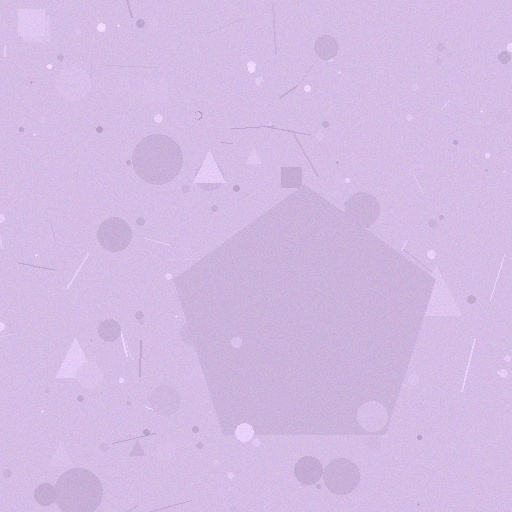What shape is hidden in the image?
A pentagon is hidden in the image.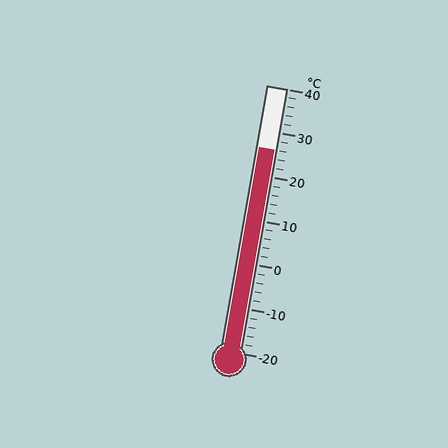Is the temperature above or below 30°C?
The temperature is below 30°C.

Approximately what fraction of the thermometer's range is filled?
The thermometer is filled to approximately 75% of its range.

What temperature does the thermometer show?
The thermometer shows approximately 26°C.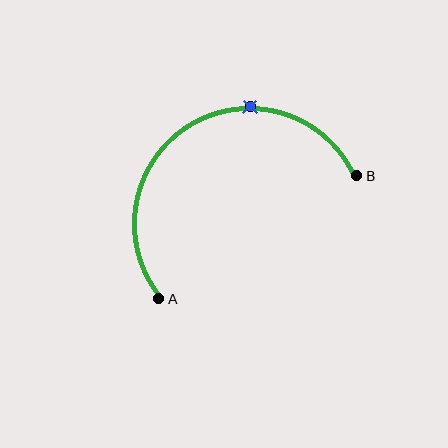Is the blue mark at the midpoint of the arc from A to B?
No. The blue mark lies on the arc but is closer to endpoint B. The arc midpoint would be at the point on the curve equidistant along the arc from both A and B.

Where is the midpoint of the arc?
The arc midpoint is the point on the curve farthest from the straight line joining A and B. It sits above that line.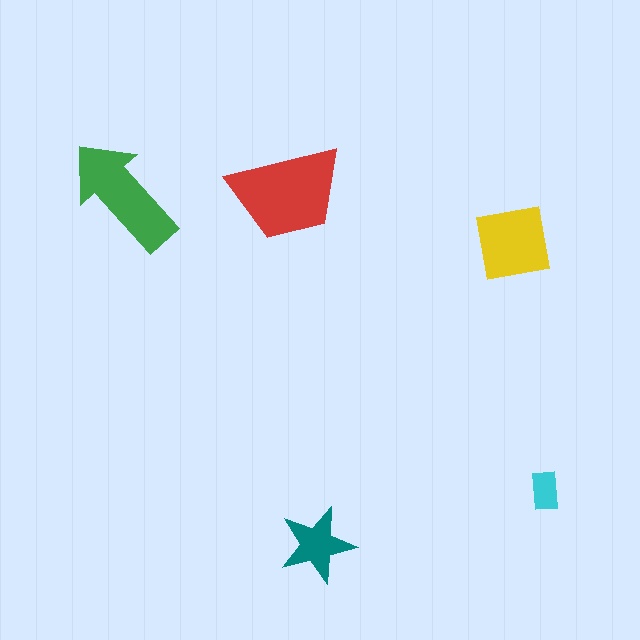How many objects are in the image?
There are 5 objects in the image.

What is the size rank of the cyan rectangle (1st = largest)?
5th.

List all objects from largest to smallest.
The red trapezoid, the green arrow, the yellow square, the teal star, the cyan rectangle.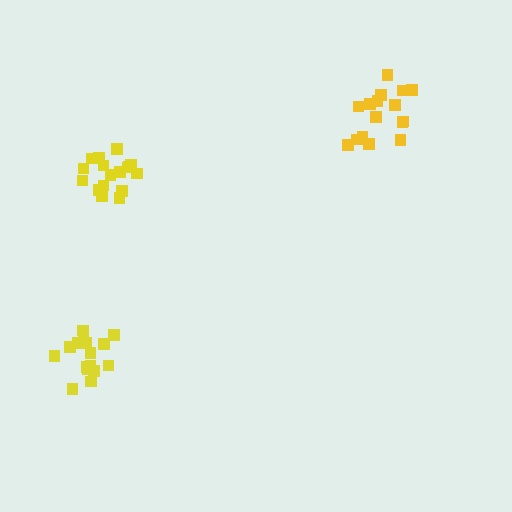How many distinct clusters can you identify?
There are 3 distinct clusters.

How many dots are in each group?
Group 1: 16 dots, Group 2: 17 dots, Group 3: 16 dots (49 total).